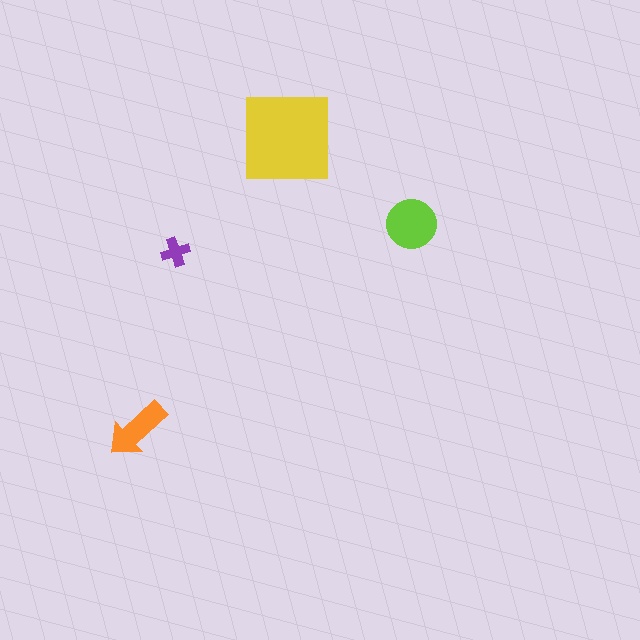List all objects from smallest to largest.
The purple cross, the orange arrow, the lime circle, the yellow square.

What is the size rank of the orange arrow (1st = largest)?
3rd.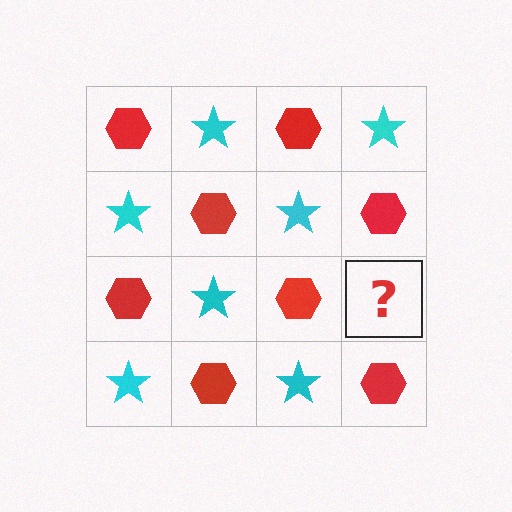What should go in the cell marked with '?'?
The missing cell should contain a cyan star.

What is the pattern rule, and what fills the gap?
The rule is that it alternates red hexagon and cyan star in a checkerboard pattern. The gap should be filled with a cyan star.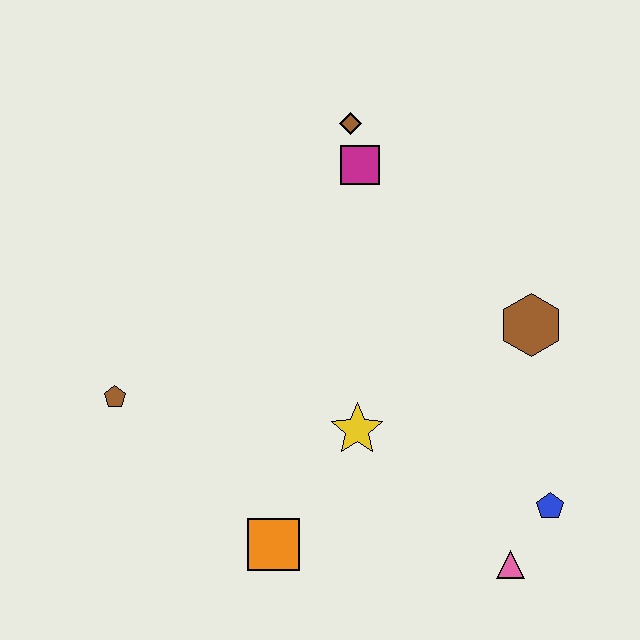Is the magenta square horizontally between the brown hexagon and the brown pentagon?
Yes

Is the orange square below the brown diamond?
Yes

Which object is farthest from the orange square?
The brown diamond is farthest from the orange square.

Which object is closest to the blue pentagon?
The pink triangle is closest to the blue pentagon.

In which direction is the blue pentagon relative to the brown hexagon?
The blue pentagon is below the brown hexagon.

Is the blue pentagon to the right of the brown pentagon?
Yes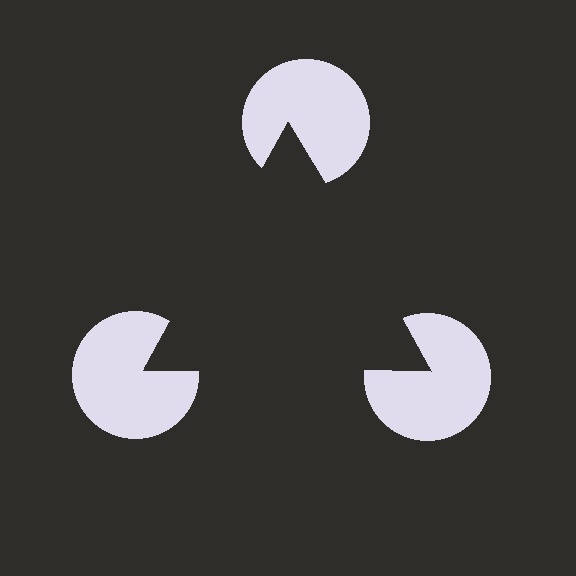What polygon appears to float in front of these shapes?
An illusory triangle — its edges are inferred from the aligned wedge cuts in the pac-man discs, not physically drawn.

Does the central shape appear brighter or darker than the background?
It typically appears slightly darker than the background, even though no actual brightness change is drawn.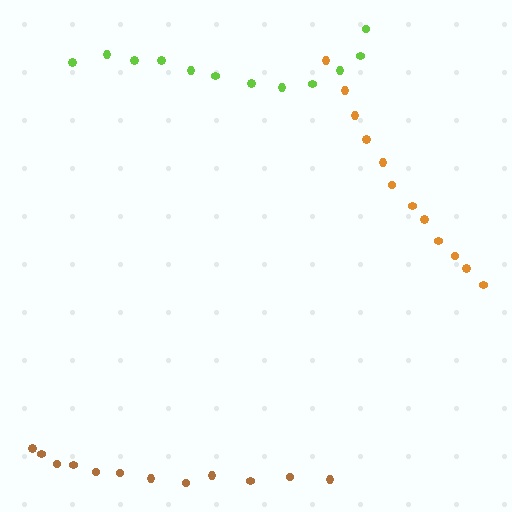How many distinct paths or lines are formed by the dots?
There are 3 distinct paths.